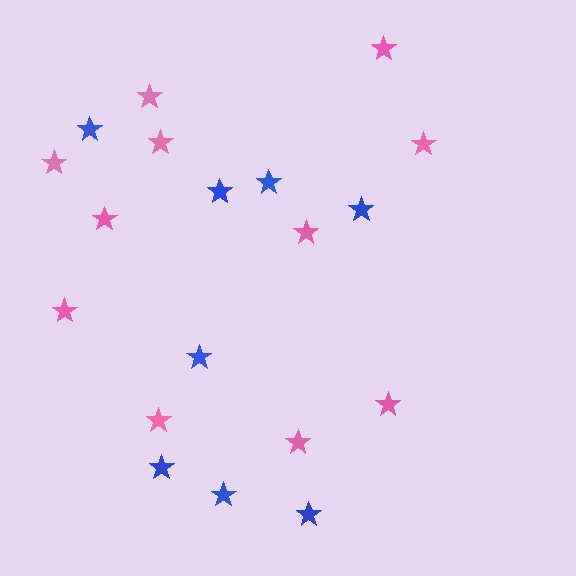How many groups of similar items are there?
There are 2 groups: one group of pink stars (11) and one group of blue stars (8).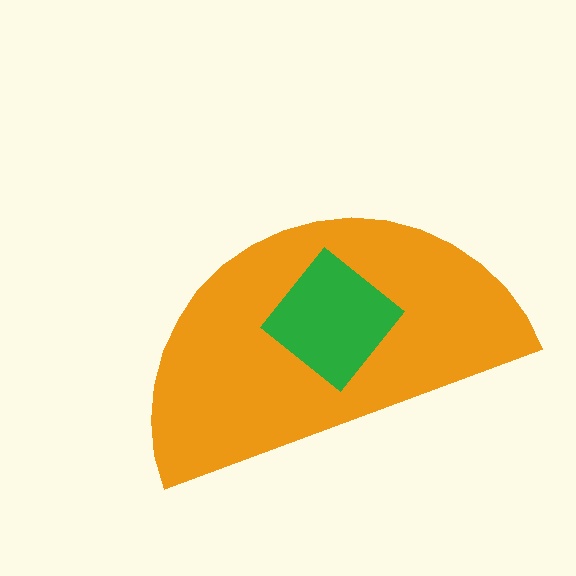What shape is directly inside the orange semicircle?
The green diamond.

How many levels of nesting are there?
2.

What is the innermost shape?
The green diamond.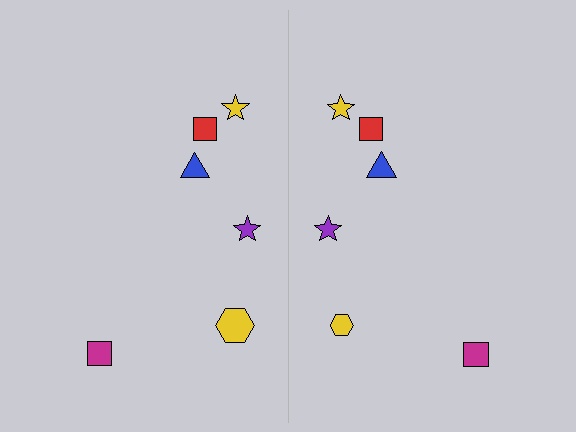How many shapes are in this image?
There are 12 shapes in this image.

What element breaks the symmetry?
The yellow hexagon on the right side has a different size than its mirror counterpart.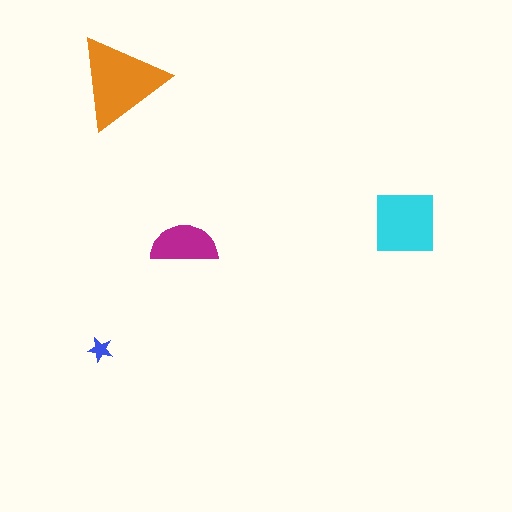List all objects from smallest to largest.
The blue star, the magenta semicircle, the cyan square, the orange triangle.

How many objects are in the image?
There are 4 objects in the image.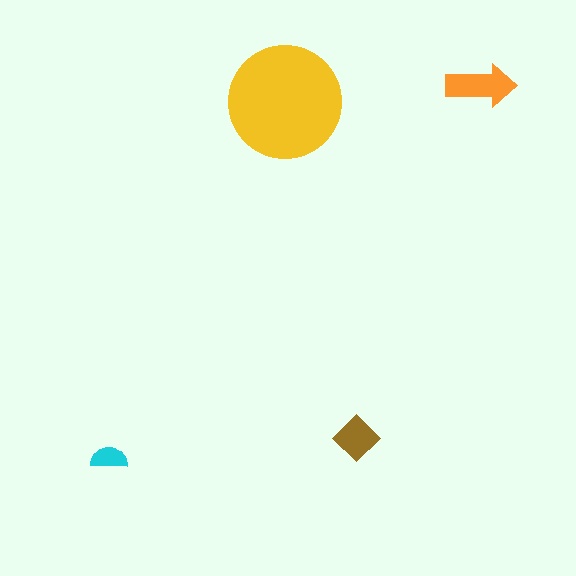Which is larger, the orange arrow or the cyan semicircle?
The orange arrow.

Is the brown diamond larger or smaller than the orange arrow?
Smaller.